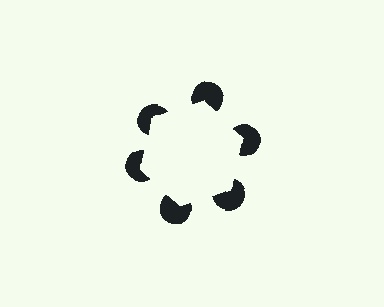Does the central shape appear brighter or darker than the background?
It typically appears slightly brighter than the background, even though no actual brightness change is drawn.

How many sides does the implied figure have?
6 sides.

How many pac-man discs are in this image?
There are 6 — one at each vertex of the illusory hexagon.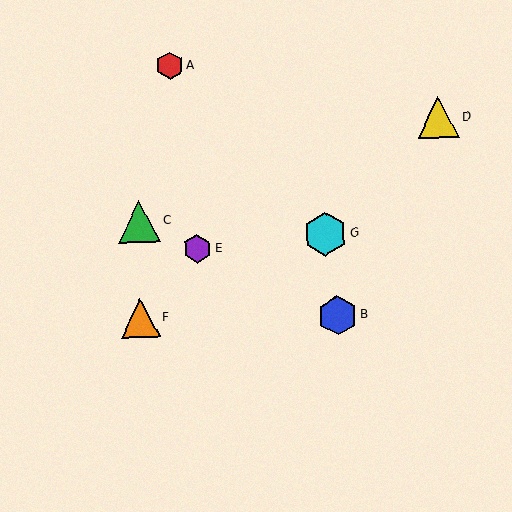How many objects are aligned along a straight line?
3 objects (B, C, E) are aligned along a straight line.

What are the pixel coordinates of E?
Object E is at (197, 249).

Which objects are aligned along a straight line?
Objects B, C, E are aligned along a straight line.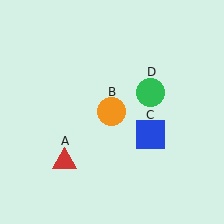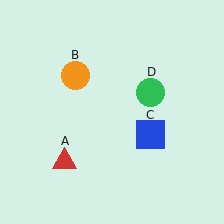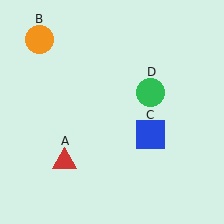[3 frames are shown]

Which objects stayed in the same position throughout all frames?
Red triangle (object A) and blue square (object C) and green circle (object D) remained stationary.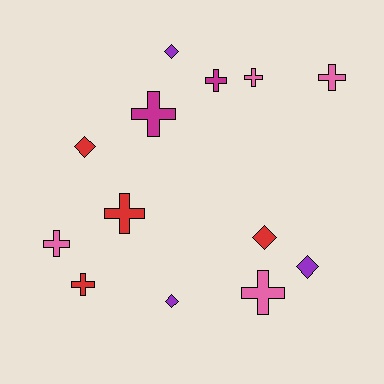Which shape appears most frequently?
Cross, with 8 objects.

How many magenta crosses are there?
There are 2 magenta crosses.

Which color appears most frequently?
Red, with 4 objects.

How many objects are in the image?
There are 13 objects.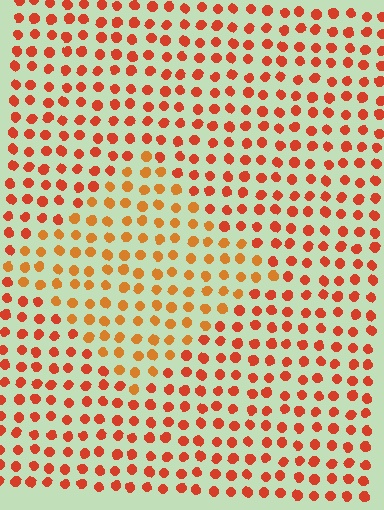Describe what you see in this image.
The image is filled with small red elements in a uniform arrangement. A diamond-shaped region is visible where the elements are tinted to a slightly different hue, forming a subtle color boundary.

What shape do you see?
I see a diamond.